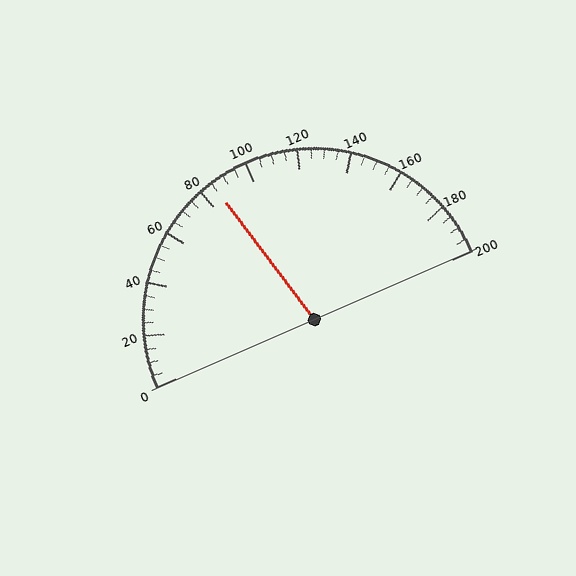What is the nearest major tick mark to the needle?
The nearest major tick mark is 80.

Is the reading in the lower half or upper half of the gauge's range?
The reading is in the lower half of the range (0 to 200).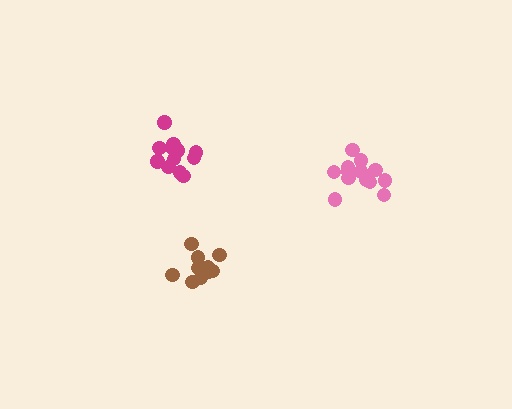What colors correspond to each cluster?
The clusters are colored: pink, magenta, brown.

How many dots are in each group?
Group 1: 14 dots, Group 2: 12 dots, Group 3: 10 dots (36 total).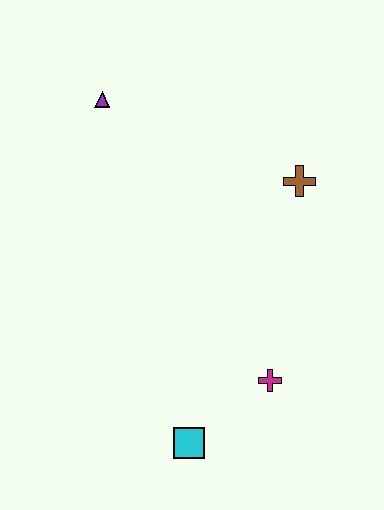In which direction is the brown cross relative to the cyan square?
The brown cross is above the cyan square.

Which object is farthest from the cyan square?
The purple triangle is farthest from the cyan square.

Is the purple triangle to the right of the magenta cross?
No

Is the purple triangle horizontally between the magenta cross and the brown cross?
No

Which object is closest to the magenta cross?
The cyan square is closest to the magenta cross.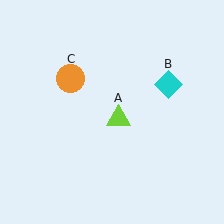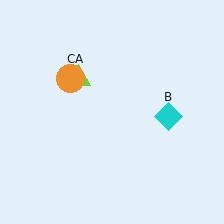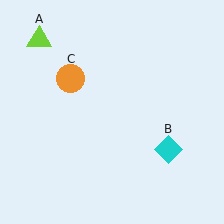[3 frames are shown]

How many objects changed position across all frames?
2 objects changed position: lime triangle (object A), cyan diamond (object B).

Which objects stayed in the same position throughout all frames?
Orange circle (object C) remained stationary.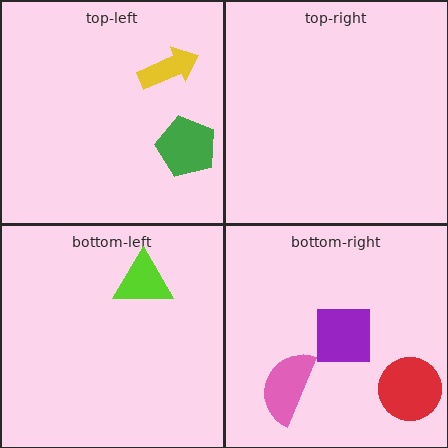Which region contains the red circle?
The bottom-right region.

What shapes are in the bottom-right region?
The red circle, the pink semicircle, the purple square.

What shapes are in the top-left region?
The green pentagon, the yellow arrow.